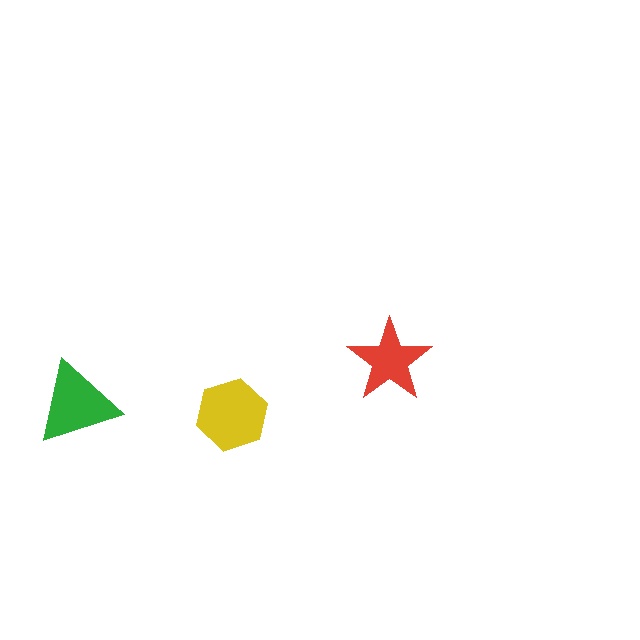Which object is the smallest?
The red star.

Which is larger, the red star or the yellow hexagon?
The yellow hexagon.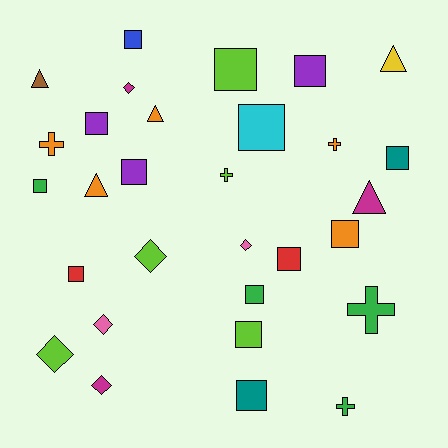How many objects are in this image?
There are 30 objects.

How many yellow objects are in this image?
There is 1 yellow object.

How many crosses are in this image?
There are 5 crosses.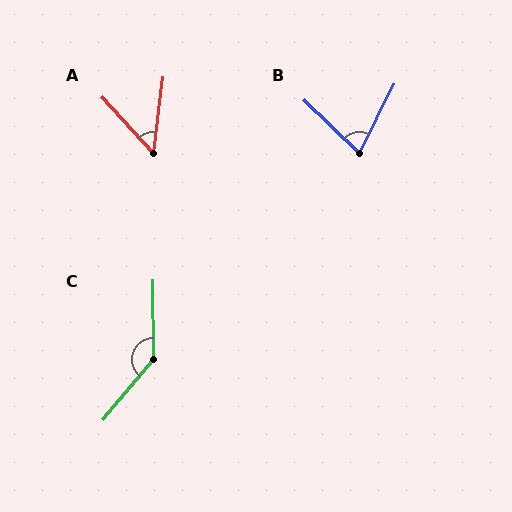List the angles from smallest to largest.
A (50°), B (73°), C (140°).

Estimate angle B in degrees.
Approximately 73 degrees.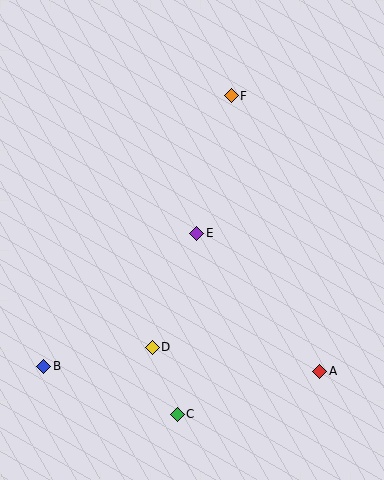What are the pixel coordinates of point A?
Point A is at (320, 371).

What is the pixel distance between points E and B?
The distance between E and B is 203 pixels.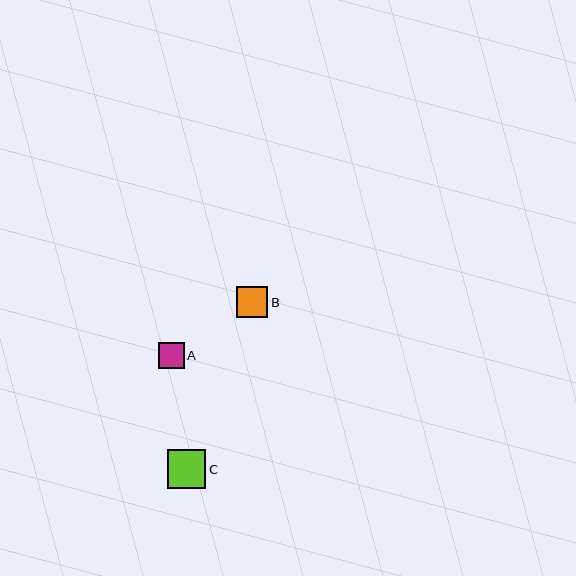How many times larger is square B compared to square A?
Square B is approximately 1.2 times the size of square A.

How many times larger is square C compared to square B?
Square C is approximately 1.2 times the size of square B.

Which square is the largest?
Square C is the largest with a size of approximately 38 pixels.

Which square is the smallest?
Square A is the smallest with a size of approximately 26 pixels.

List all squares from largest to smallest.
From largest to smallest: C, B, A.